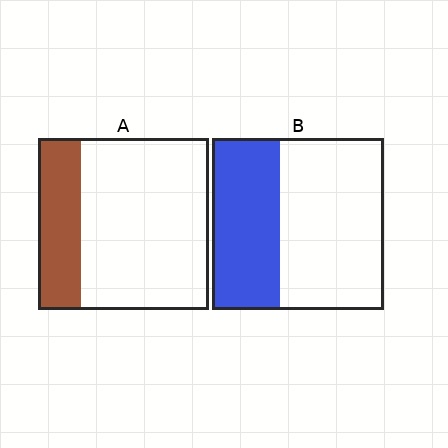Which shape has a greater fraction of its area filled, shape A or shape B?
Shape B.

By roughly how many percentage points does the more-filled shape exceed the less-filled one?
By roughly 15 percentage points (B over A).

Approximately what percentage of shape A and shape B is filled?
A is approximately 25% and B is approximately 40%.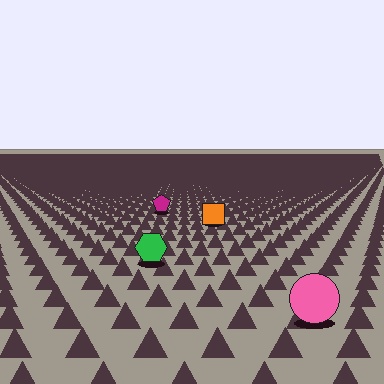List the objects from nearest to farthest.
From nearest to farthest: the pink circle, the green hexagon, the orange square, the magenta pentagon.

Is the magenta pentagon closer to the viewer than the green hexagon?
No. The green hexagon is closer — you can tell from the texture gradient: the ground texture is coarser near it.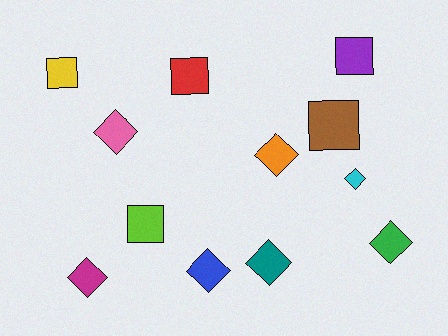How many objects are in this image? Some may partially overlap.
There are 12 objects.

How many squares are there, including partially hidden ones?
There are 5 squares.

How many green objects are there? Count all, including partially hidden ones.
There is 1 green object.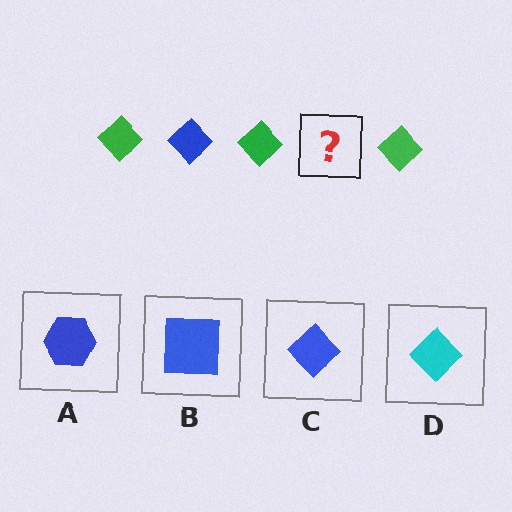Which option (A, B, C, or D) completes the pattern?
C.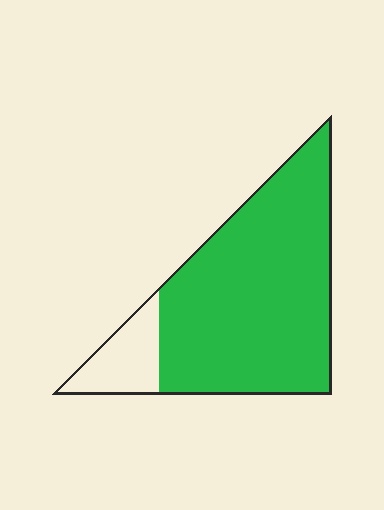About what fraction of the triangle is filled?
About five sixths (5/6).